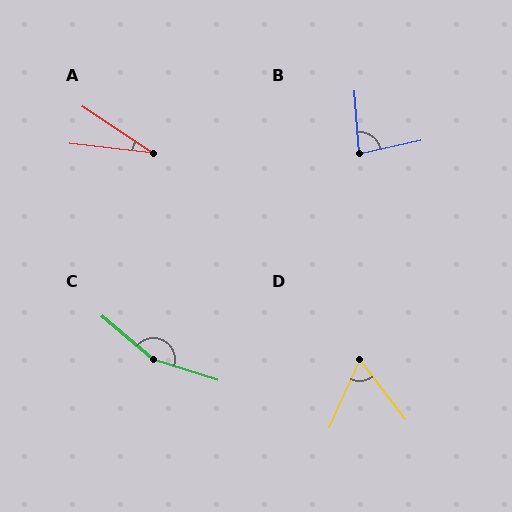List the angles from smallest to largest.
A (27°), D (61°), B (81°), C (157°).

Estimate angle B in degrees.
Approximately 81 degrees.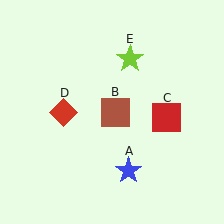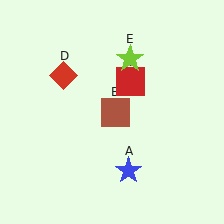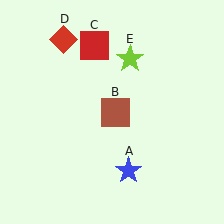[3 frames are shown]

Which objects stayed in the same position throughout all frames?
Blue star (object A) and brown square (object B) and lime star (object E) remained stationary.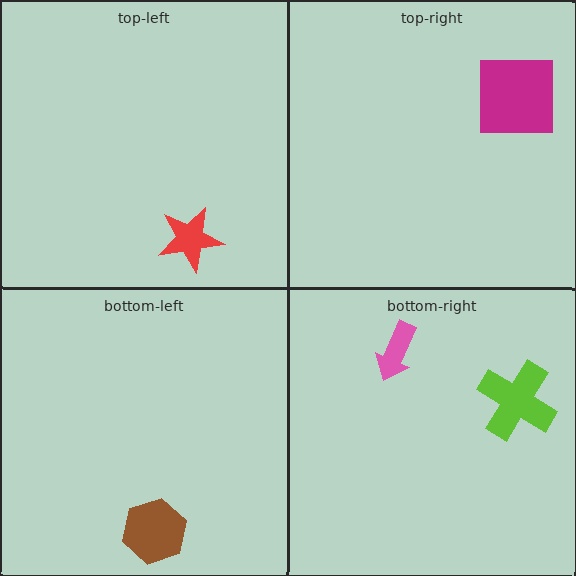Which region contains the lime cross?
The bottom-right region.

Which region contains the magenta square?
The top-right region.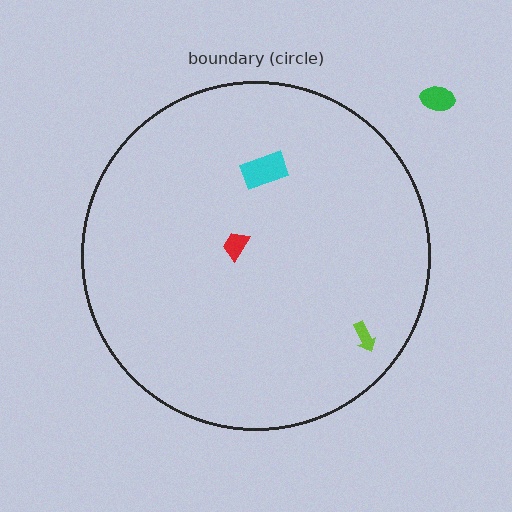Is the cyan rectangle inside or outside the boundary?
Inside.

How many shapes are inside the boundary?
3 inside, 1 outside.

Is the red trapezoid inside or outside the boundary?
Inside.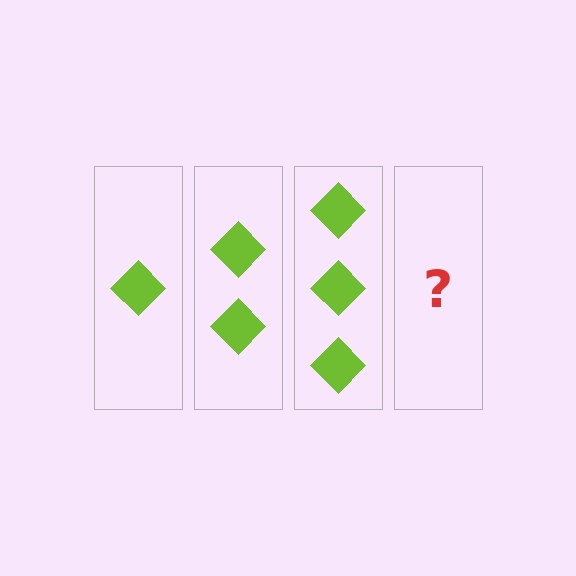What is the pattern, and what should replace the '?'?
The pattern is that each step adds one more diamond. The '?' should be 4 diamonds.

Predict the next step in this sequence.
The next step is 4 diamonds.